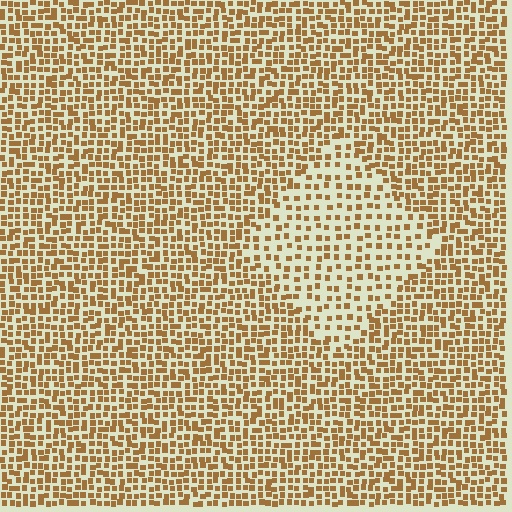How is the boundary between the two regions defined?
The boundary is defined by a change in element density (approximately 1.9x ratio). All elements are the same color, size, and shape.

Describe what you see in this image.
The image contains small brown elements arranged at two different densities. A diamond-shaped region is visible where the elements are less densely packed than the surrounding area.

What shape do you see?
I see a diamond.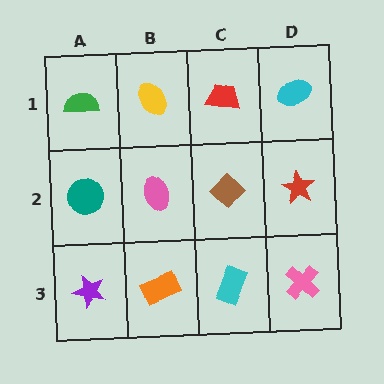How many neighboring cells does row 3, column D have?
2.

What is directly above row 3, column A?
A teal circle.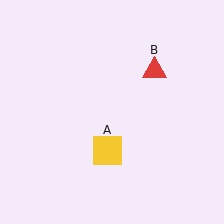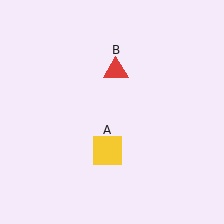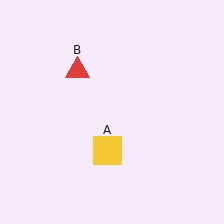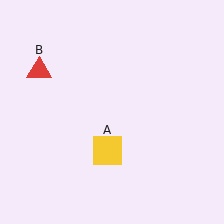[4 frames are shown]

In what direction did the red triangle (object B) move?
The red triangle (object B) moved left.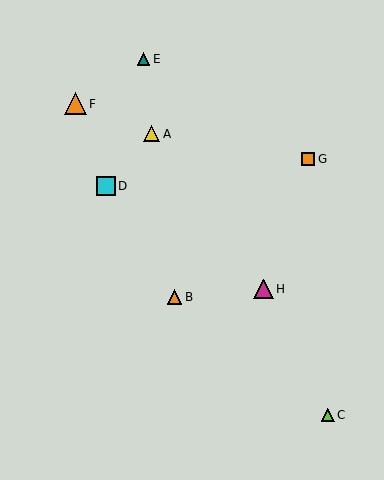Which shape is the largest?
The orange triangle (labeled F) is the largest.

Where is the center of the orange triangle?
The center of the orange triangle is at (75, 104).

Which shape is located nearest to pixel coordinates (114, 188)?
The cyan square (labeled D) at (106, 186) is nearest to that location.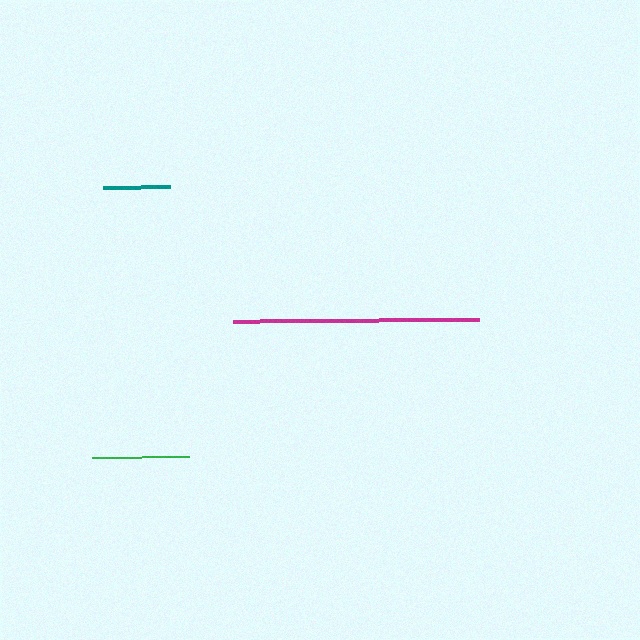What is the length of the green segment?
The green segment is approximately 97 pixels long.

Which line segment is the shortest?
The teal line is the shortest at approximately 66 pixels.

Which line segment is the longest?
The magenta line is the longest at approximately 246 pixels.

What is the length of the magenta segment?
The magenta segment is approximately 246 pixels long.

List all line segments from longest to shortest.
From longest to shortest: magenta, green, teal.